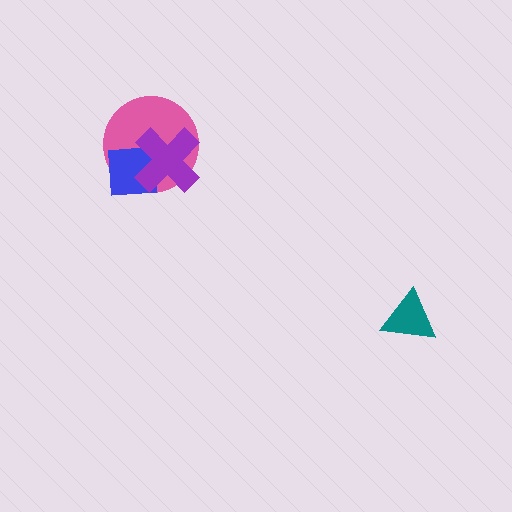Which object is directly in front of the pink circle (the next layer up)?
The blue square is directly in front of the pink circle.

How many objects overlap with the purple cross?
2 objects overlap with the purple cross.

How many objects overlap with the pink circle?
2 objects overlap with the pink circle.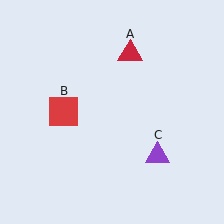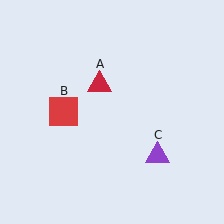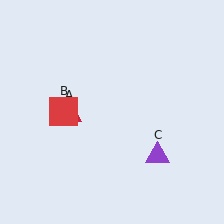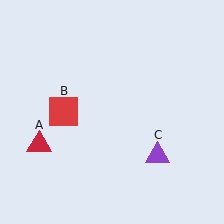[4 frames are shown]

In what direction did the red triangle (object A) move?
The red triangle (object A) moved down and to the left.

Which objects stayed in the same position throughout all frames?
Red square (object B) and purple triangle (object C) remained stationary.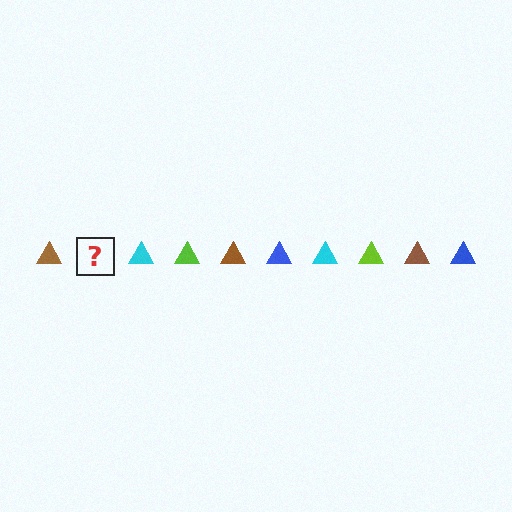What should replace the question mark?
The question mark should be replaced with a blue triangle.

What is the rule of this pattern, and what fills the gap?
The rule is that the pattern cycles through brown, blue, cyan, lime triangles. The gap should be filled with a blue triangle.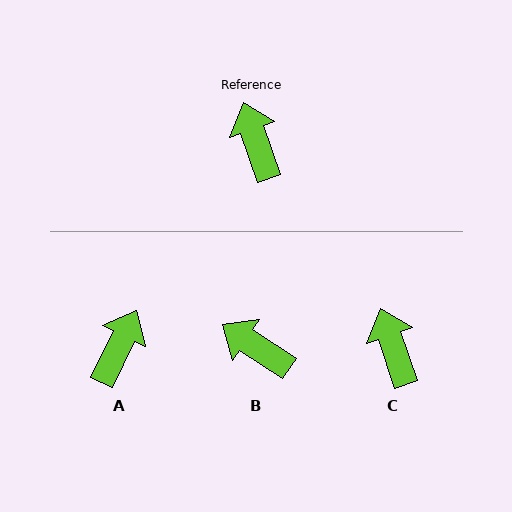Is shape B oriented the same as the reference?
No, it is off by about 38 degrees.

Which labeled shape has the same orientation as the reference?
C.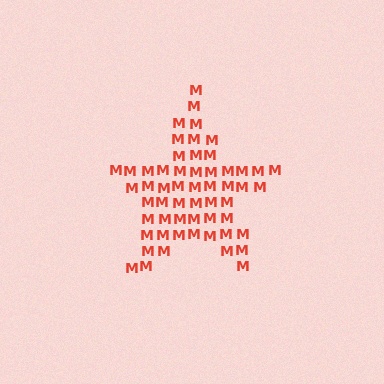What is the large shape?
The large shape is a star.